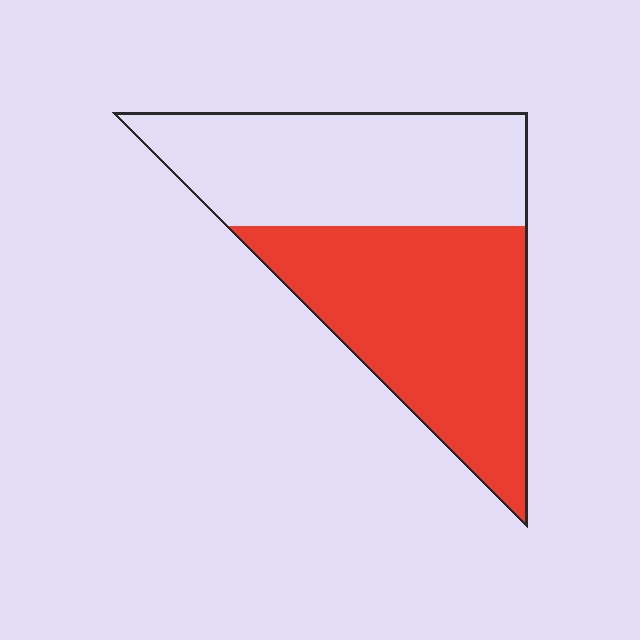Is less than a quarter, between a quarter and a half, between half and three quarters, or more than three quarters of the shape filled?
Between half and three quarters.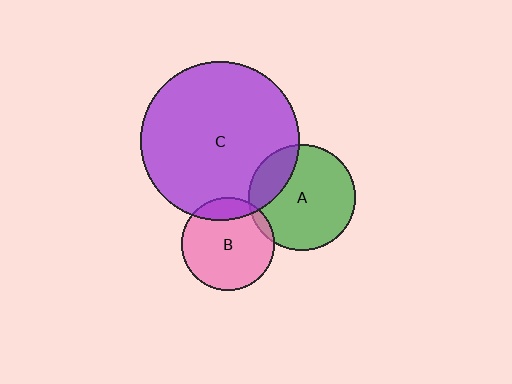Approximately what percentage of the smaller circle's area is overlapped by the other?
Approximately 20%.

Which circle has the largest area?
Circle C (purple).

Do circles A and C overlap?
Yes.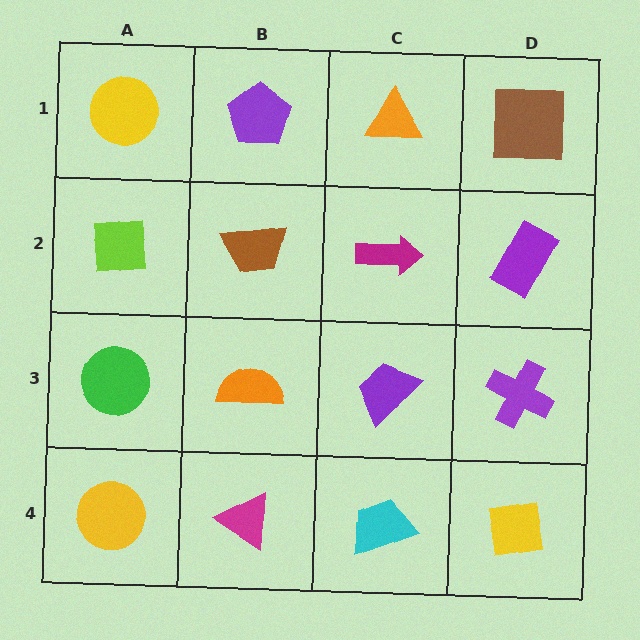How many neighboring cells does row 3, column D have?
3.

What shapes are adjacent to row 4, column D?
A purple cross (row 3, column D), a cyan trapezoid (row 4, column C).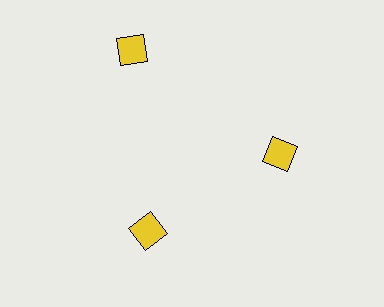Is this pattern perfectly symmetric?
No. The 3 yellow squares are arranged in a ring, but one element near the 11 o'clock position is pushed outward from the center, breaking the 3-fold rotational symmetry.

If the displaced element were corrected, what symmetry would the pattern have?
It would have 3-fold rotational symmetry — the pattern would map onto itself every 120 degrees.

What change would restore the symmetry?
The symmetry would be restored by moving it inward, back onto the ring so that all 3 squares sit at equal angles and equal distance from the center.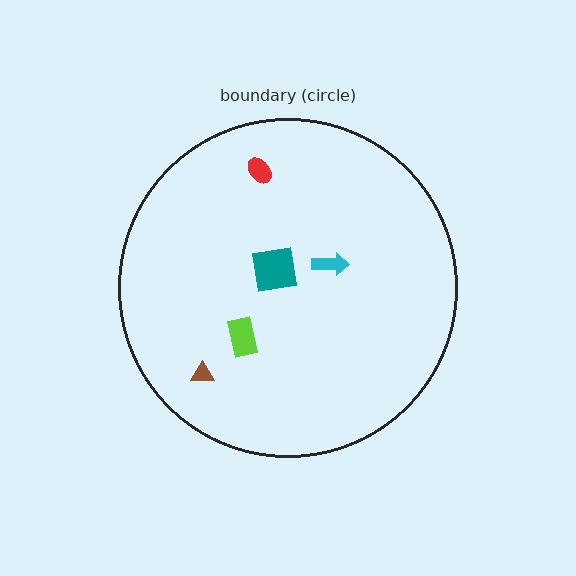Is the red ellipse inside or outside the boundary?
Inside.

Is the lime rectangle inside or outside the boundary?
Inside.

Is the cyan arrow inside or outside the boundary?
Inside.